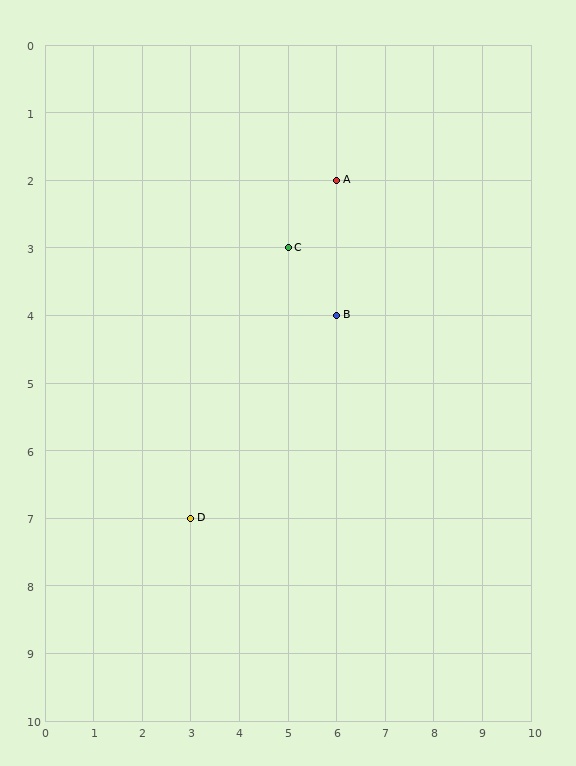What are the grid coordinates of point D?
Point D is at grid coordinates (3, 7).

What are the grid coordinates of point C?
Point C is at grid coordinates (5, 3).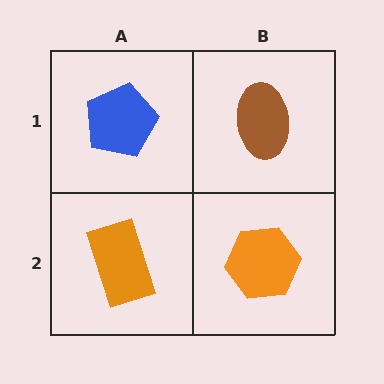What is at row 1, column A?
A blue pentagon.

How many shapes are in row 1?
2 shapes.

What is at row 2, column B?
An orange hexagon.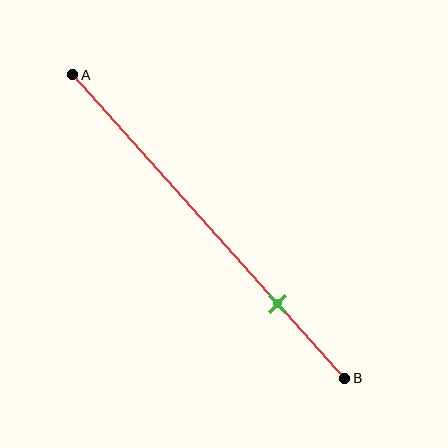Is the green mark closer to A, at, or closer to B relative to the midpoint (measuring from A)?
The green mark is closer to point B than the midpoint of segment AB.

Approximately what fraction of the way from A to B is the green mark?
The green mark is approximately 75% of the way from A to B.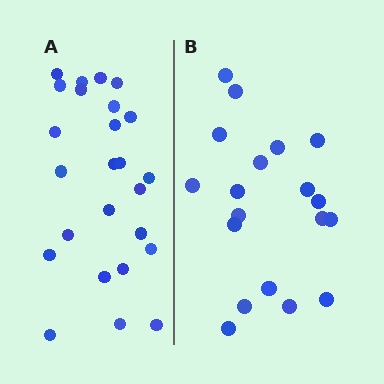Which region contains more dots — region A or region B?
Region A (the left region) has more dots.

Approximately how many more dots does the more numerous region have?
Region A has about 6 more dots than region B.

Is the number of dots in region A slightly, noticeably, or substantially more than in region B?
Region A has noticeably more, but not dramatically so. The ratio is roughly 1.3 to 1.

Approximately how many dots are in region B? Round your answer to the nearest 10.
About 20 dots. (The exact count is 19, which rounds to 20.)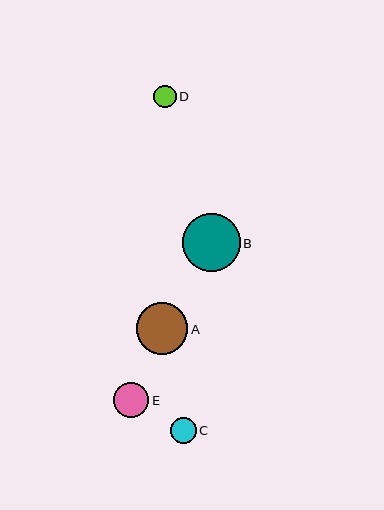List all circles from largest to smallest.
From largest to smallest: B, A, E, C, D.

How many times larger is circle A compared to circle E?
Circle A is approximately 1.4 times the size of circle E.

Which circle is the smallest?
Circle D is the smallest with a size of approximately 23 pixels.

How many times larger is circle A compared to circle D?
Circle A is approximately 2.3 times the size of circle D.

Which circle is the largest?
Circle B is the largest with a size of approximately 58 pixels.